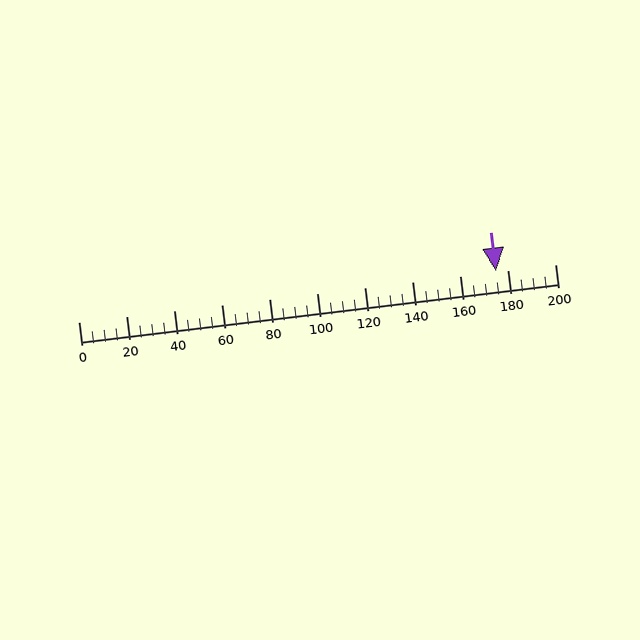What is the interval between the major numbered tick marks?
The major tick marks are spaced 20 units apart.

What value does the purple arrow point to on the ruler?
The purple arrow points to approximately 175.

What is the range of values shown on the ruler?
The ruler shows values from 0 to 200.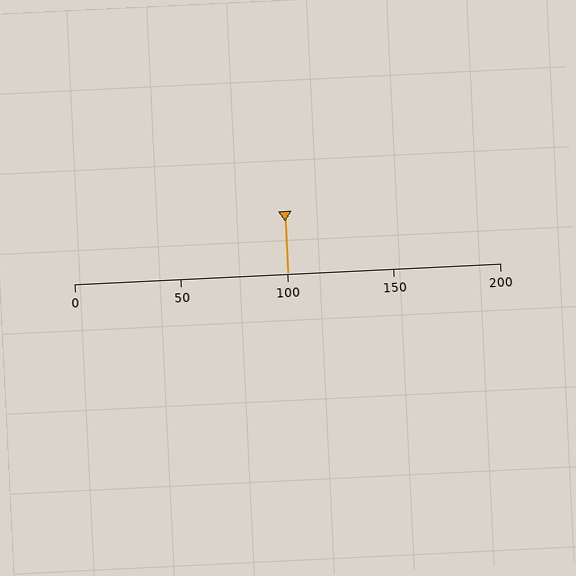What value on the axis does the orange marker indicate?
The marker indicates approximately 100.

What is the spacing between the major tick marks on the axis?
The major ticks are spaced 50 apart.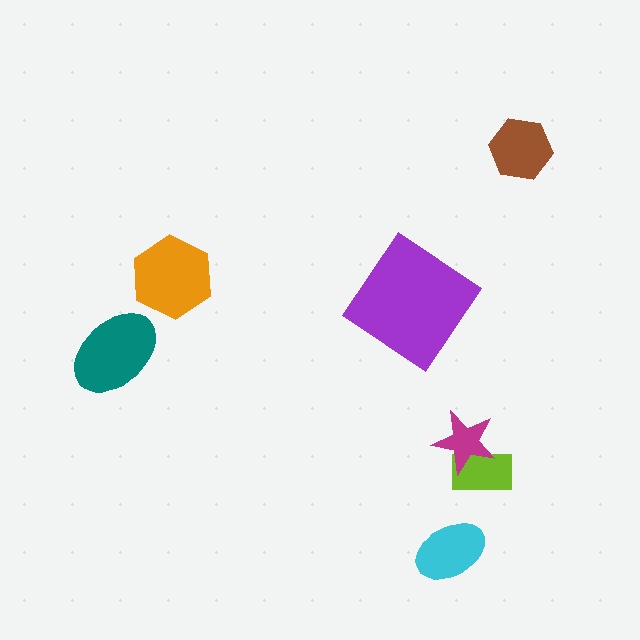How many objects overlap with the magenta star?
1 object overlaps with the magenta star.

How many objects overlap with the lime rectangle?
1 object overlaps with the lime rectangle.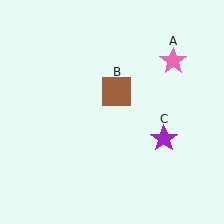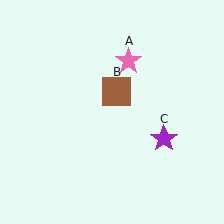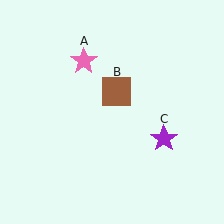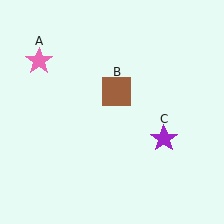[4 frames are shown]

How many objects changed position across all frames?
1 object changed position: pink star (object A).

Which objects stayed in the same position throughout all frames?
Brown square (object B) and purple star (object C) remained stationary.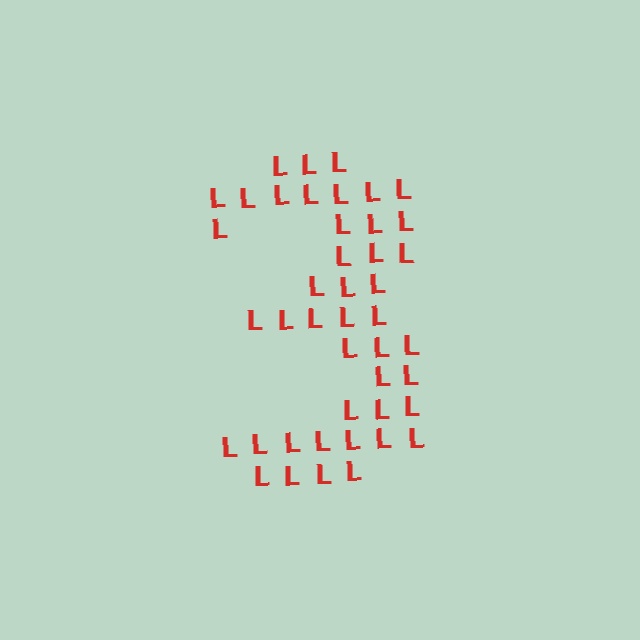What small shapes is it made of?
It is made of small letter L's.